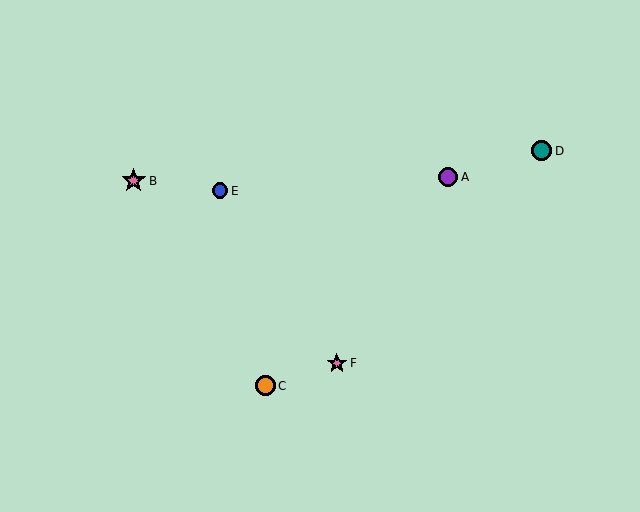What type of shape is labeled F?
Shape F is a pink star.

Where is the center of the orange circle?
The center of the orange circle is at (265, 386).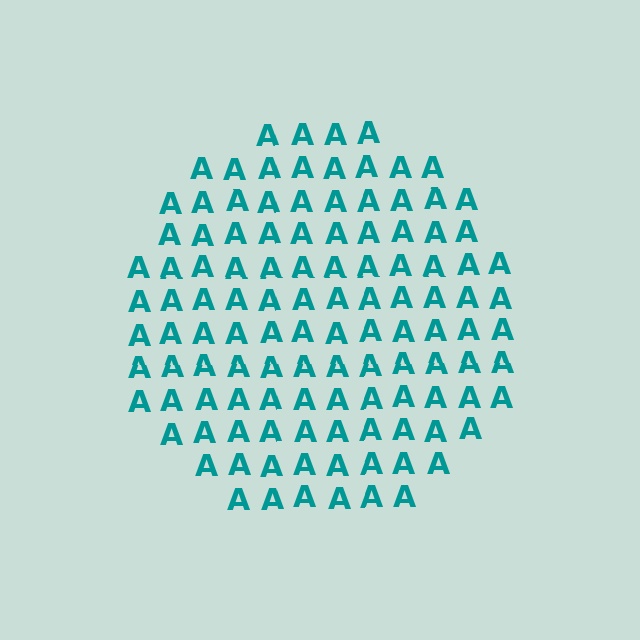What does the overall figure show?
The overall figure shows a circle.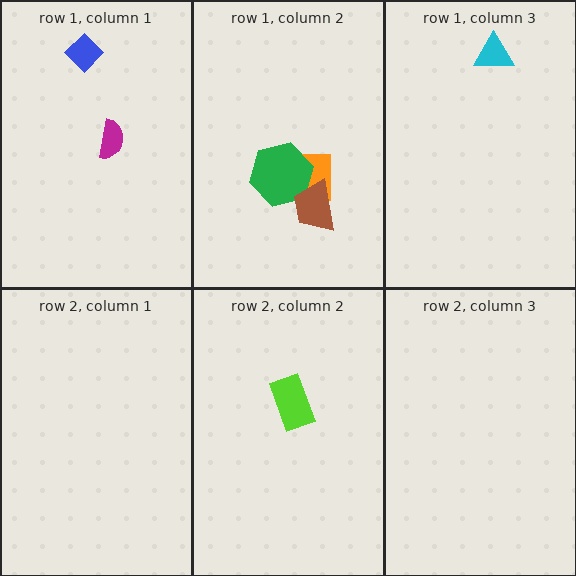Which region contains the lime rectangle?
The row 2, column 2 region.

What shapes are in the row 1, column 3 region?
The cyan triangle.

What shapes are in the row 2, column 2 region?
The lime rectangle.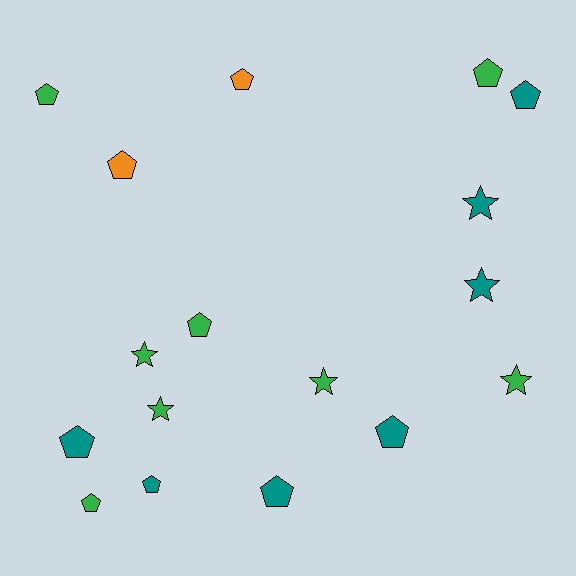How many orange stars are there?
There are no orange stars.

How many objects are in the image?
There are 17 objects.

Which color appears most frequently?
Green, with 8 objects.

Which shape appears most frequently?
Pentagon, with 11 objects.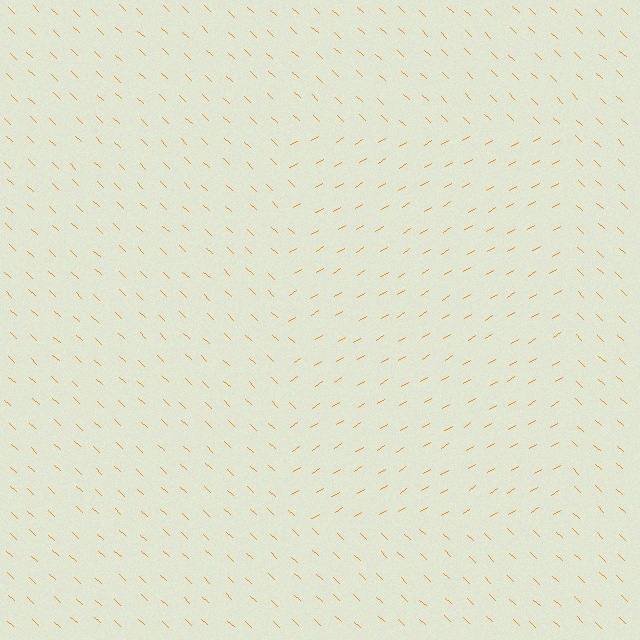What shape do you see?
I see a rectangle.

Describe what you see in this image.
The image is filled with small orange line segments. A rectangle region in the image has lines oriented differently from the surrounding lines, creating a visible texture boundary.